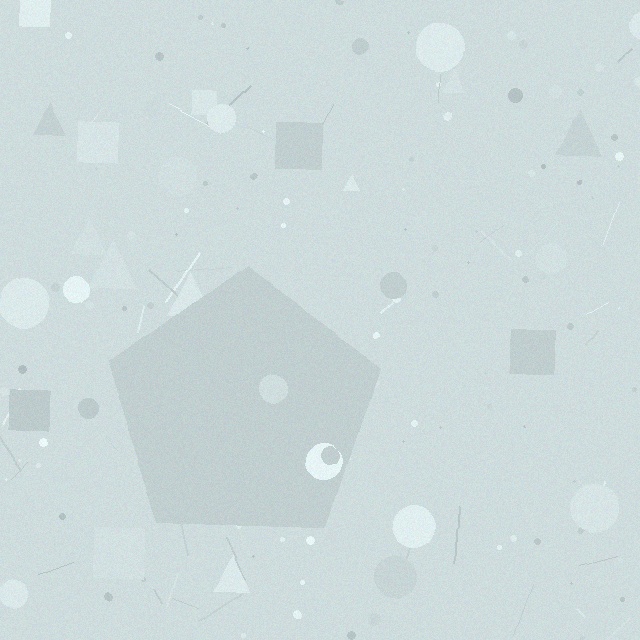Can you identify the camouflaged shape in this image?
The camouflaged shape is a pentagon.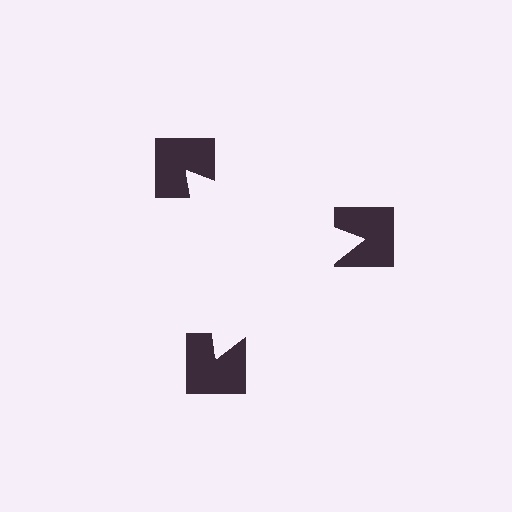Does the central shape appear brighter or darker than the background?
It typically appears slightly brighter than the background, even though no actual brightness change is drawn.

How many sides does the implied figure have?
3 sides.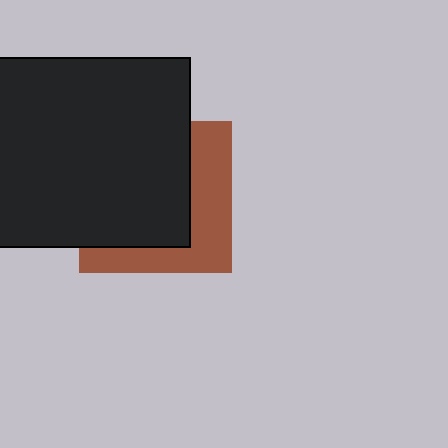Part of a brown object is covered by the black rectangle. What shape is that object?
It is a square.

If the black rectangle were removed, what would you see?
You would see the complete brown square.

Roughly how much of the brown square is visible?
A small part of it is visible (roughly 39%).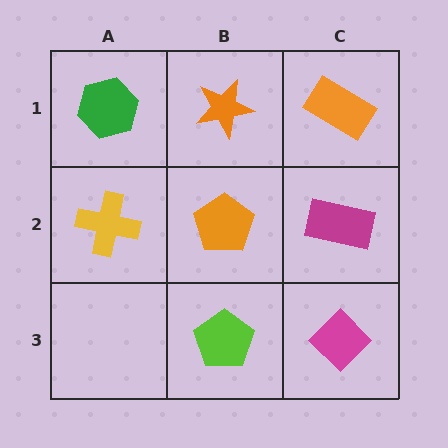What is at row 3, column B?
A lime pentagon.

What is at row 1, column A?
A green hexagon.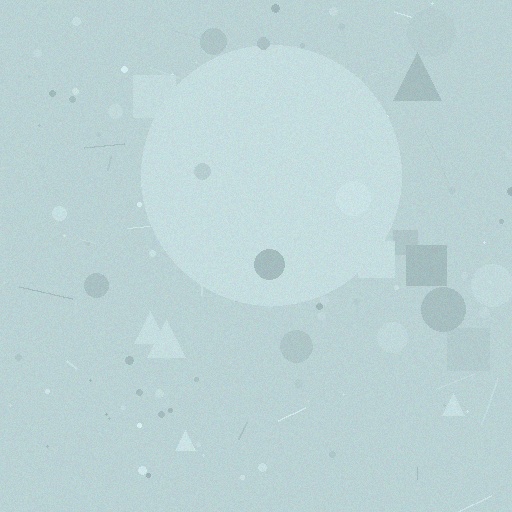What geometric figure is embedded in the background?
A circle is embedded in the background.